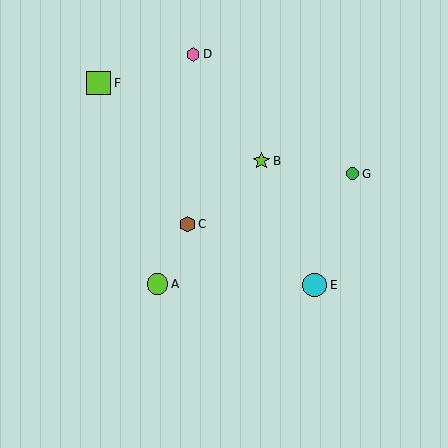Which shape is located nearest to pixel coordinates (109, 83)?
The lime square (labeled F) at (99, 83) is nearest to that location.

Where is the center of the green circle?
The center of the green circle is at (353, 174).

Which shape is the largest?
The cyan circle (labeled E) is the largest.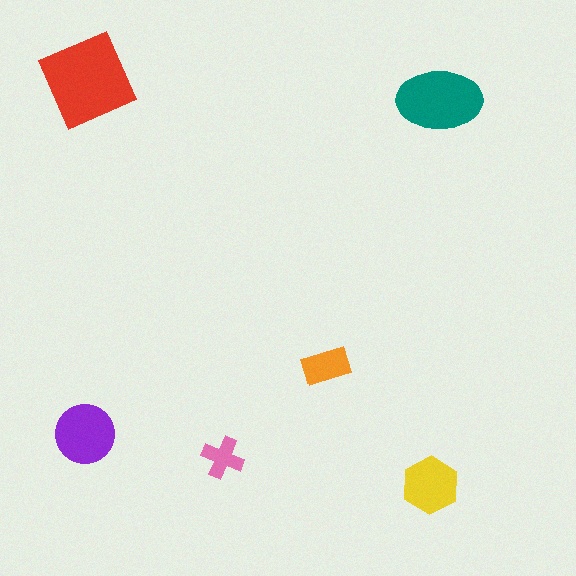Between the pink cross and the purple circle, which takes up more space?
The purple circle.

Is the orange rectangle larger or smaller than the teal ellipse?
Smaller.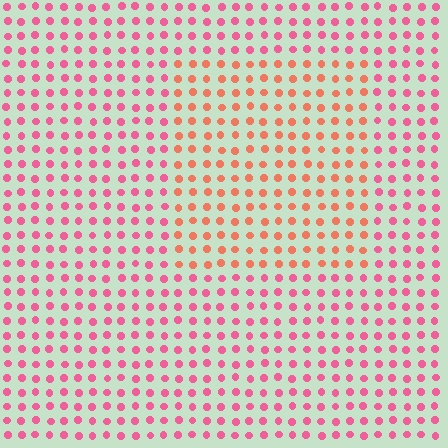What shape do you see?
I see a rectangle.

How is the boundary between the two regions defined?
The boundary is defined purely by a slight shift in hue (about 35 degrees). Spacing, size, and orientation are identical on both sides.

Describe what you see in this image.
The image is filled with small pink elements in a uniform arrangement. A rectangle-shaped region is visible where the elements are tinted to a slightly different hue, forming a subtle color boundary.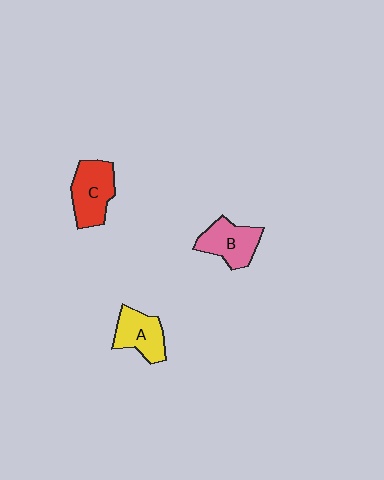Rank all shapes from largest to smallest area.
From largest to smallest: C (red), B (pink), A (yellow).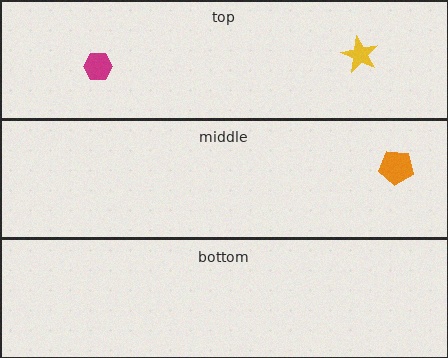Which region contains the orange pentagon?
The middle region.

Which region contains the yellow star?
The top region.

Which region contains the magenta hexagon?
The top region.